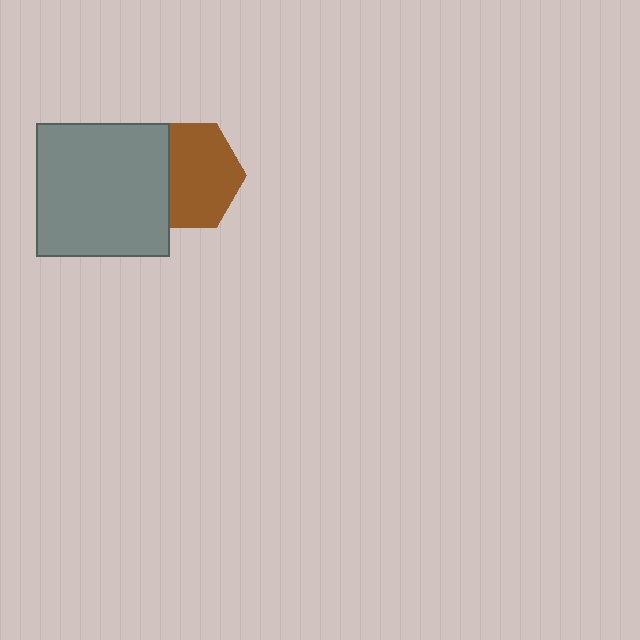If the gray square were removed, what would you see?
You would see the complete brown hexagon.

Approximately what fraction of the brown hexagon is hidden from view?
Roughly 31% of the brown hexagon is hidden behind the gray square.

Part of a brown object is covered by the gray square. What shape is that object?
It is a hexagon.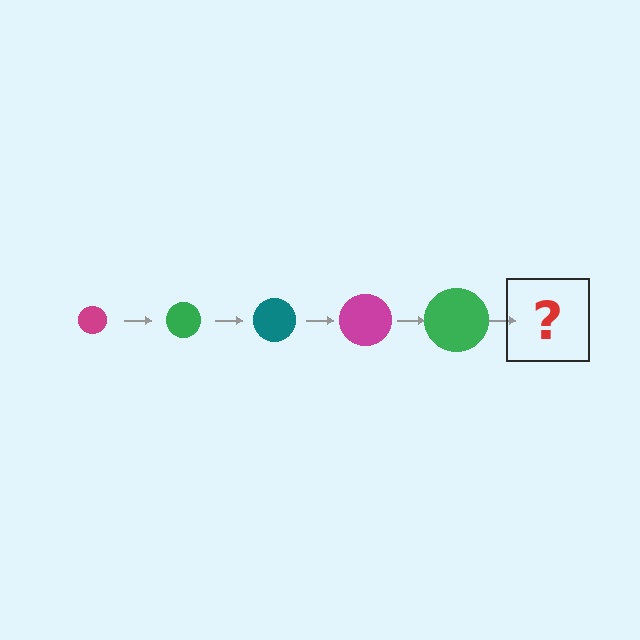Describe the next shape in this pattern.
It should be a teal circle, larger than the previous one.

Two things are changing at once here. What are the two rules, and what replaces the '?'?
The two rules are that the circle grows larger each step and the color cycles through magenta, green, and teal. The '?' should be a teal circle, larger than the previous one.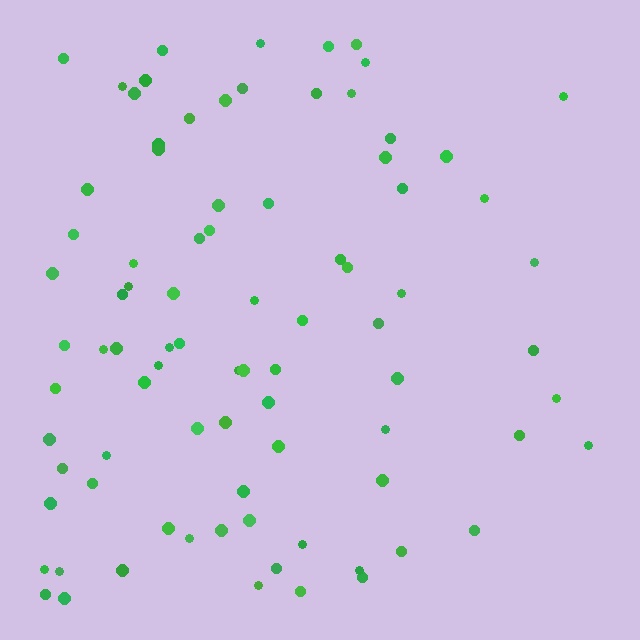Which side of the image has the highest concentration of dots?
The left.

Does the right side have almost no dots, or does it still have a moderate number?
Still a moderate number, just noticeably fewer than the left.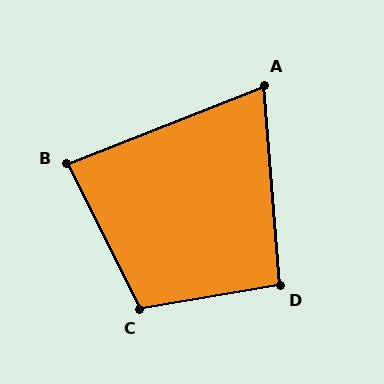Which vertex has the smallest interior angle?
A, at approximately 73 degrees.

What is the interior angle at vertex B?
Approximately 85 degrees (approximately right).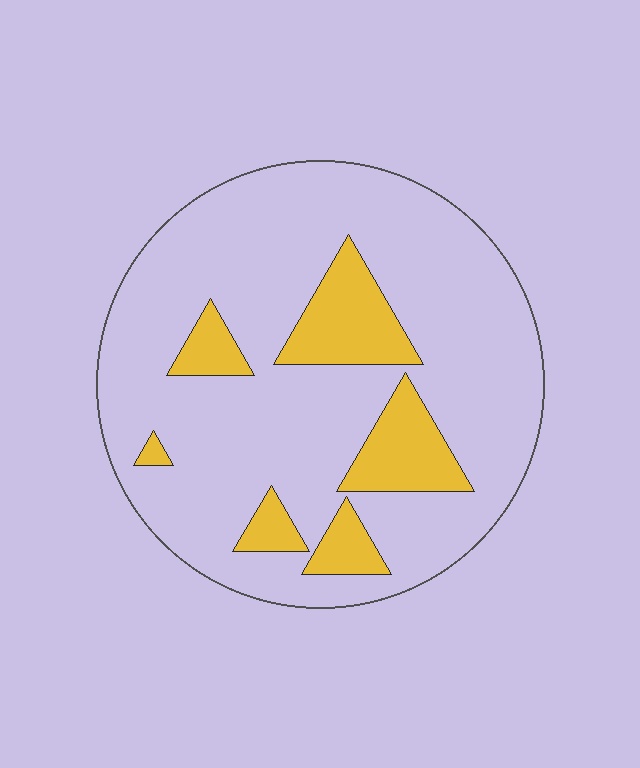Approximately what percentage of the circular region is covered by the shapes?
Approximately 20%.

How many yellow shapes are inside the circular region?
6.